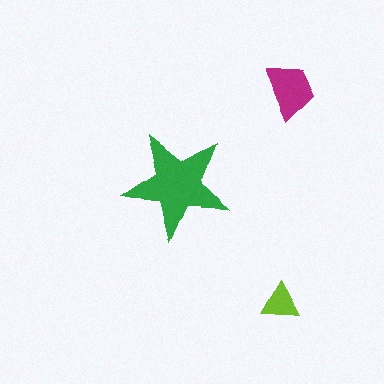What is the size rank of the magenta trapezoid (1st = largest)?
2nd.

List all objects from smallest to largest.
The lime triangle, the magenta trapezoid, the green star.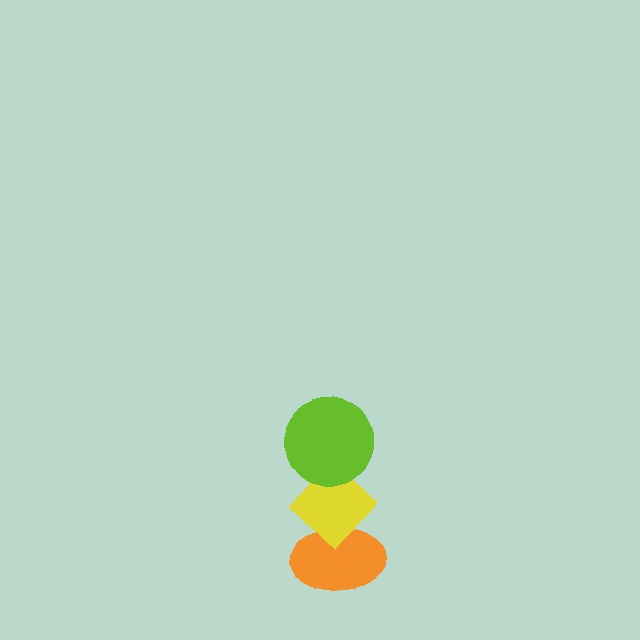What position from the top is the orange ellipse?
The orange ellipse is 3rd from the top.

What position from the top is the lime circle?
The lime circle is 1st from the top.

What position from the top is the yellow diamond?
The yellow diamond is 2nd from the top.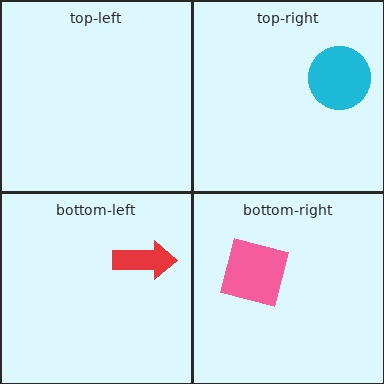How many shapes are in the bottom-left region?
1.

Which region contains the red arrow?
The bottom-left region.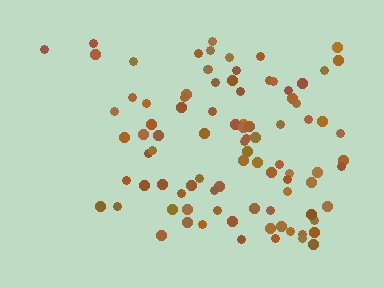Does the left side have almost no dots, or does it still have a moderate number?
Still a moderate number, just noticeably fewer than the right.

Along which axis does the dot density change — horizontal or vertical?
Horizontal.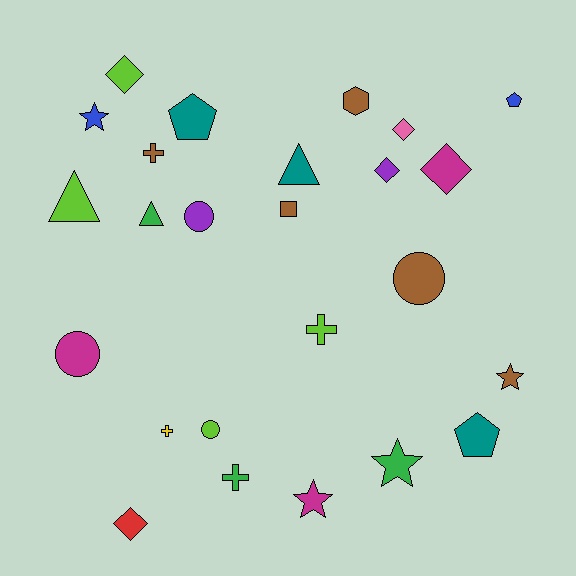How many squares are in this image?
There is 1 square.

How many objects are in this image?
There are 25 objects.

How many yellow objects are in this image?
There is 1 yellow object.